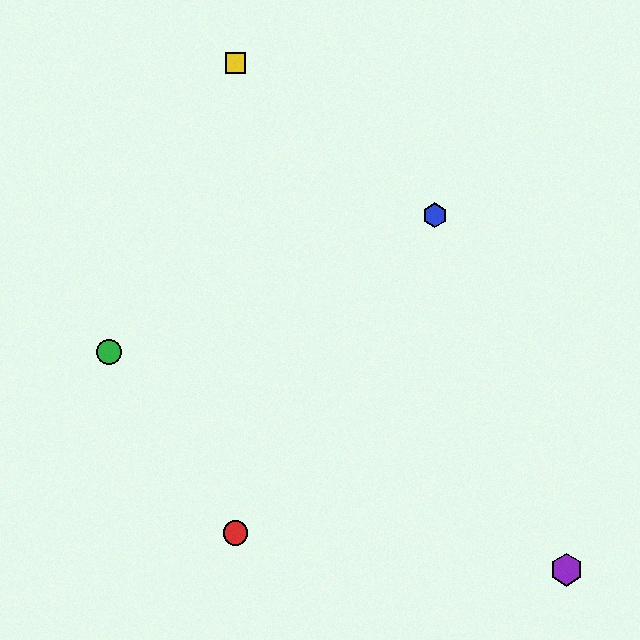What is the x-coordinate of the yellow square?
The yellow square is at x≈235.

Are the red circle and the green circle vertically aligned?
No, the red circle is at x≈235 and the green circle is at x≈109.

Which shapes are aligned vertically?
The red circle, the yellow square are aligned vertically.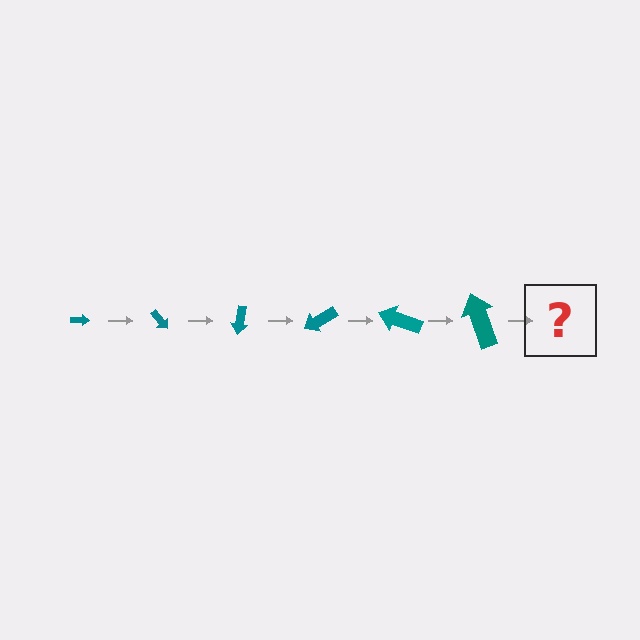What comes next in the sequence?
The next element should be an arrow, larger than the previous one and rotated 300 degrees from the start.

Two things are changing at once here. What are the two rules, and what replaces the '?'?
The two rules are that the arrow grows larger each step and it rotates 50 degrees each step. The '?' should be an arrow, larger than the previous one and rotated 300 degrees from the start.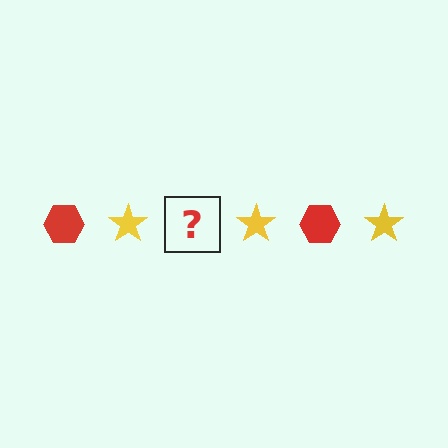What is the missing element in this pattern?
The missing element is a red hexagon.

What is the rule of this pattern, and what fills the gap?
The rule is that the pattern alternates between red hexagon and yellow star. The gap should be filled with a red hexagon.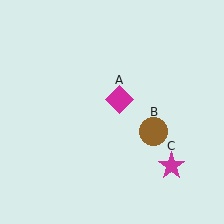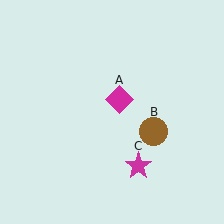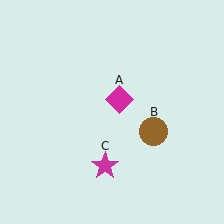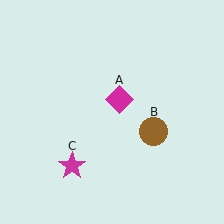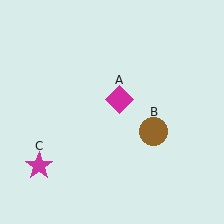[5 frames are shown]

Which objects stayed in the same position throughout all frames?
Magenta diamond (object A) and brown circle (object B) remained stationary.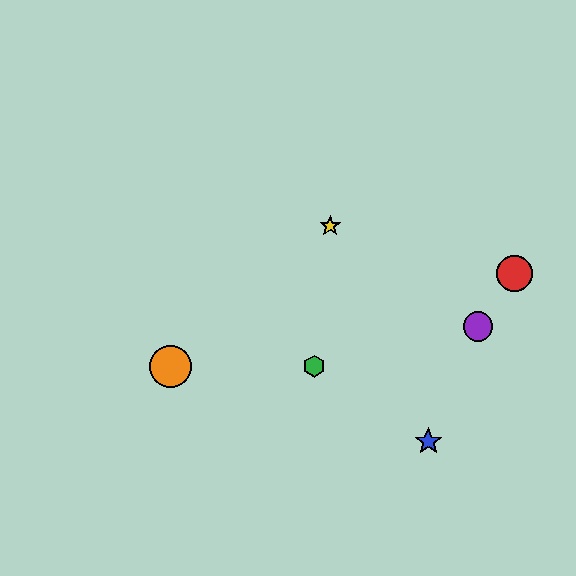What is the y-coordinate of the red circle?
The red circle is at y≈273.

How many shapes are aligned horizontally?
2 shapes (the green hexagon, the orange circle) are aligned horizontally.